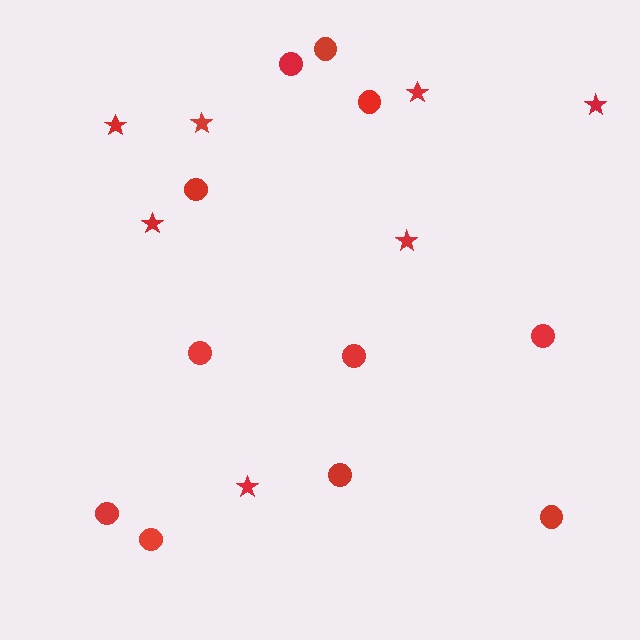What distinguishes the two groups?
There are 2 groups: one group of circles (11) and one group of stars (7).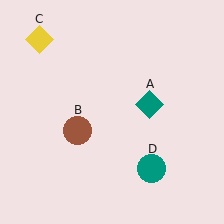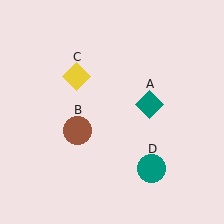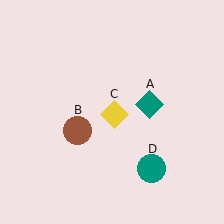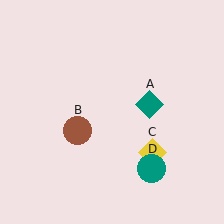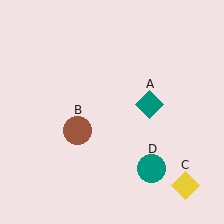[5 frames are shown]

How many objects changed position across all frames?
1 object changed position: yellow diamond (object C).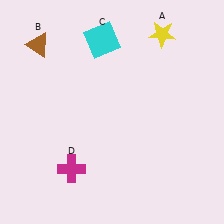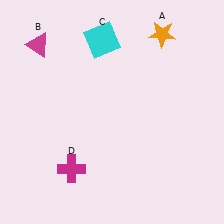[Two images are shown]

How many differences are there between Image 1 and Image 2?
There are 2 differences between the two images.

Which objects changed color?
A changed from yellow to orange. B changed from brown to magenta.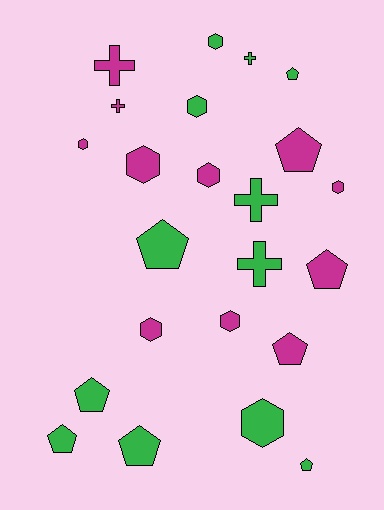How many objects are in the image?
There are 23 objects.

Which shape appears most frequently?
Hexagon, with 9 objects.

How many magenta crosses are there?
There are 2 magenta crosses.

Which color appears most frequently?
Green, with 12 objects.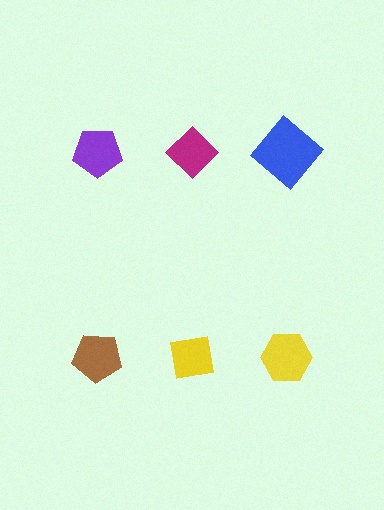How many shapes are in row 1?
3 shapes.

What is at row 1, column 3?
A blue diamond.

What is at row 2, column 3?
A yellow hexagon.